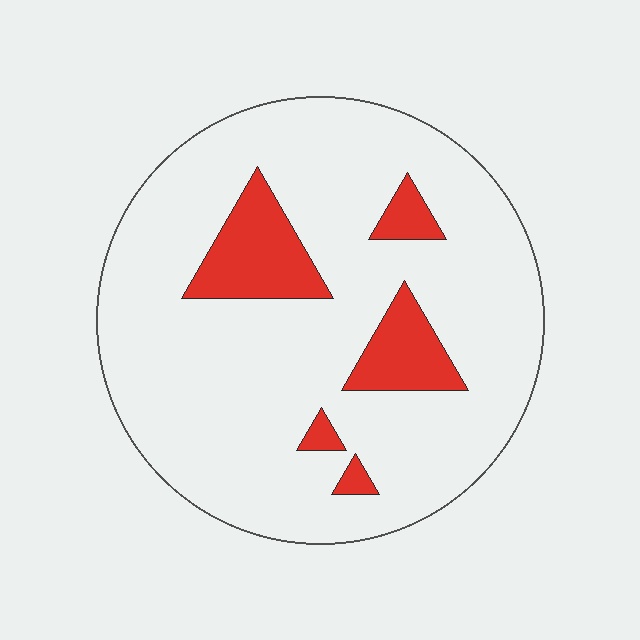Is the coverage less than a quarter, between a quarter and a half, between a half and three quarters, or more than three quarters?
Less than a quarter.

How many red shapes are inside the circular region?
5.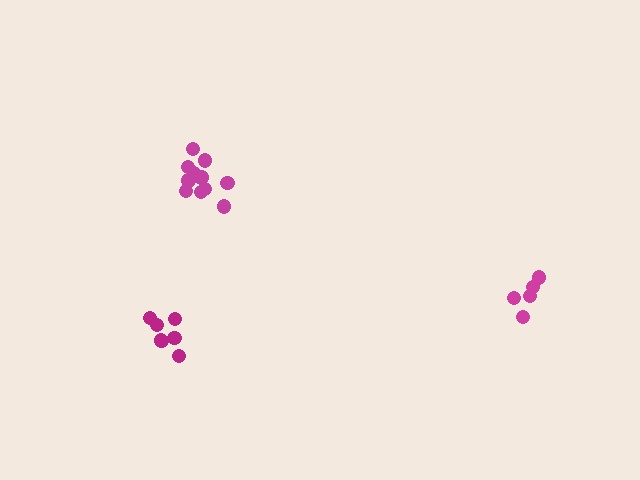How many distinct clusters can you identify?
There are 3 distinct clusters.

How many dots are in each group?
Group 1: 11 dots, Group 2: 5 dots, Group 3: 7 dots (23 total).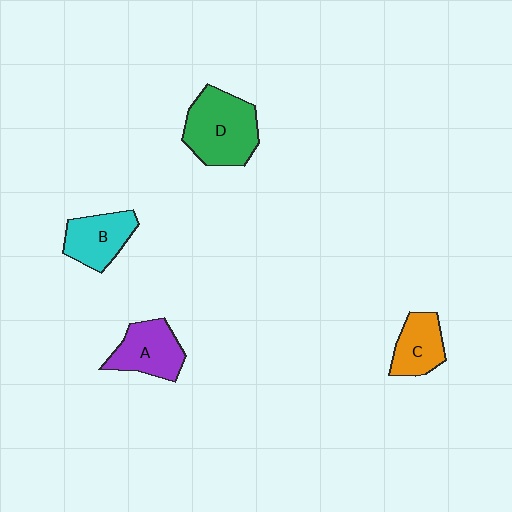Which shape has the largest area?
Shape D (green).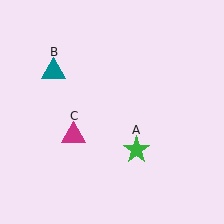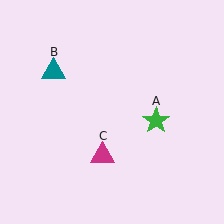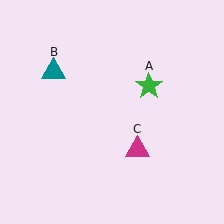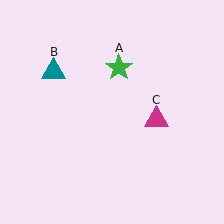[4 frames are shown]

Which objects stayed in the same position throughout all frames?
Teal triangle (object B) remained stationary.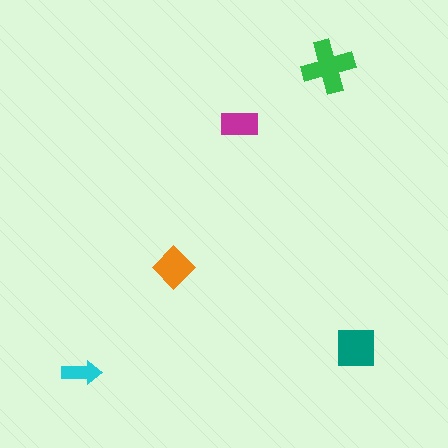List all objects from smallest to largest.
The cyan arrow, the magenta rectangle, the orange diamond, the teal square, the green cross.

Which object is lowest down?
The cyan arrow is bottommost.